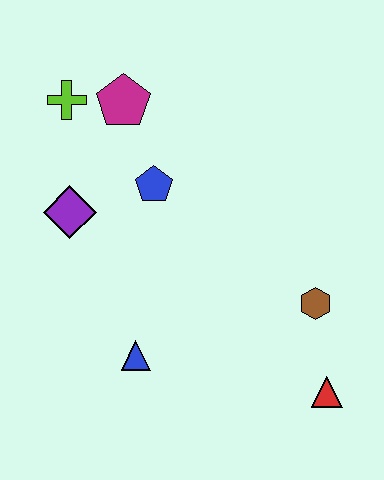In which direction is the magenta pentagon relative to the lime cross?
The magenta pentagon is to the right of the lime cross.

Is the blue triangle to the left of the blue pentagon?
Yes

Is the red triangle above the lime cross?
No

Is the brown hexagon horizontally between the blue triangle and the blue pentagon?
No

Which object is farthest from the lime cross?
The red triangle is farthest from the lime cross.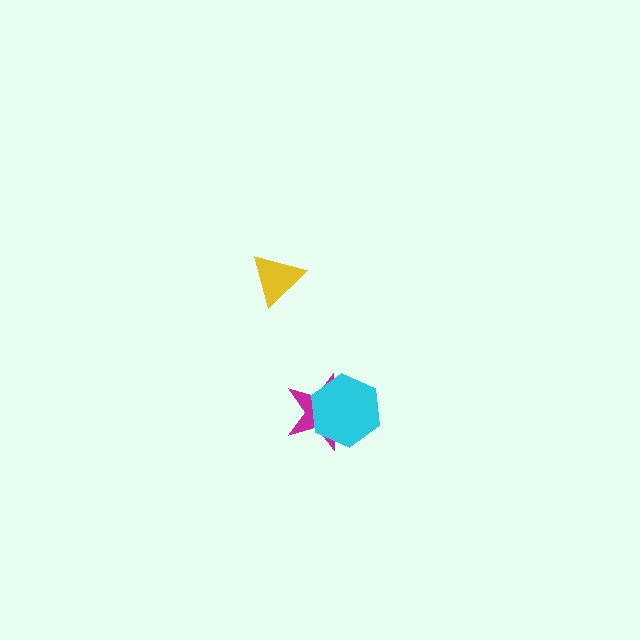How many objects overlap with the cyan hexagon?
1 object overlaps with the cyan hexagon.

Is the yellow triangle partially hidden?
No, no other shape covers it.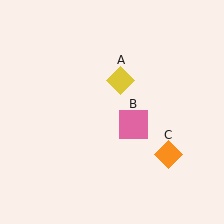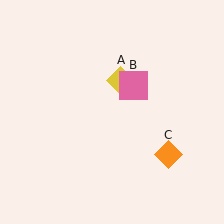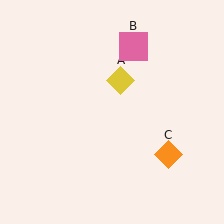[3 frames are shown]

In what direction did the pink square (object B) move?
The pink square (object B) moved up.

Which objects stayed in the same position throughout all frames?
Yellow diamond (object A) and orange diamond (object C) remained stationary.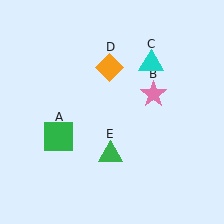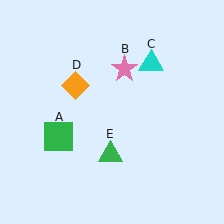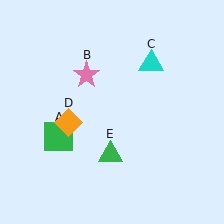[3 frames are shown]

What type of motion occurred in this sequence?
The pink star (object B), orange diamond (object D) rotated counterclockwise around the center of the scene.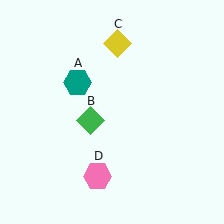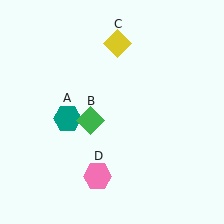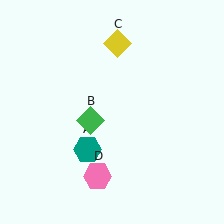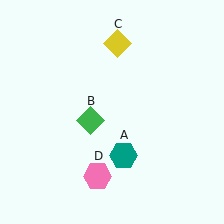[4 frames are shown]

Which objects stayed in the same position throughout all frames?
Green diamond (object B) and yellow diamond (object C) and pink hexagon (object D) remained stationary.